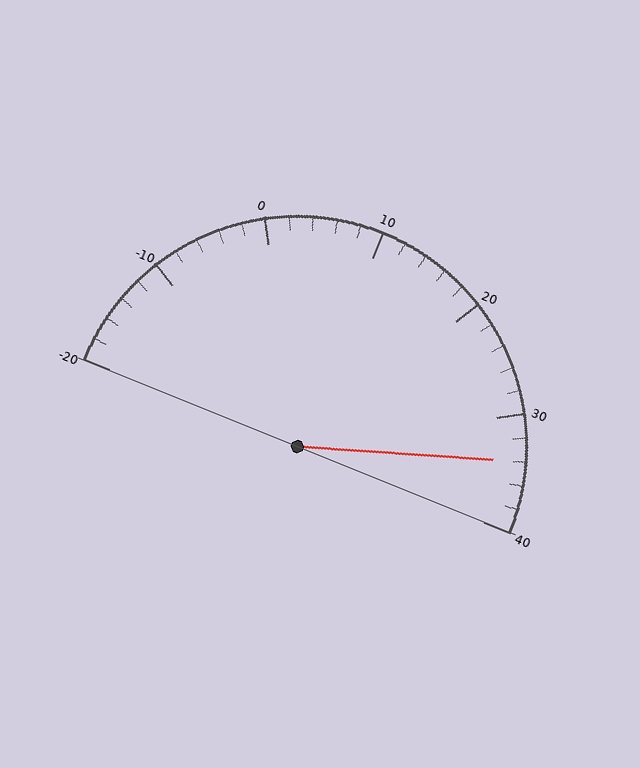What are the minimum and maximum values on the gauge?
The gauge ranges from -20 to 40.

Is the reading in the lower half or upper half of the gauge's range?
The reading is in the upper half of the range (-20 to 40).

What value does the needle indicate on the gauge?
The needle indicates approximately 34.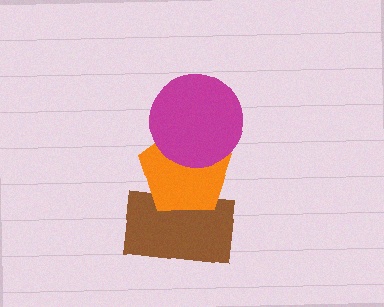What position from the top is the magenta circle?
The magenta circle is 1st from the top.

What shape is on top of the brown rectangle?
The orange pentagon is on top of the brown rectangle.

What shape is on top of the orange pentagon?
The magenta circle is on top of the orange pentagon.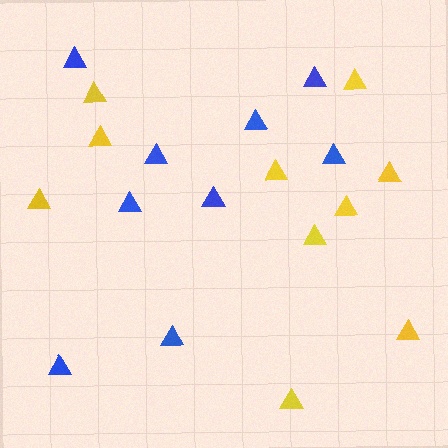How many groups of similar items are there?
There are 2 groups: one group of blue triangles (9) and one group of yellow triangles (10).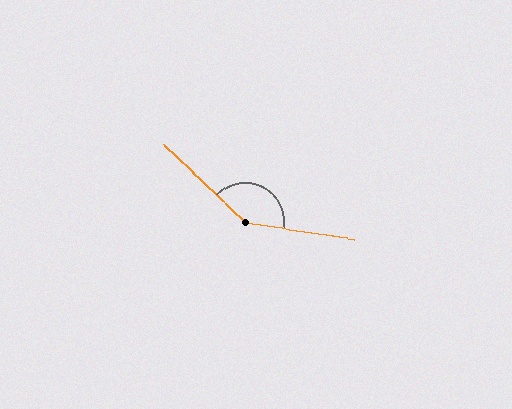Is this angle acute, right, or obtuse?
It is obtuse.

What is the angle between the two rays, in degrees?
Approximately 145 degrees.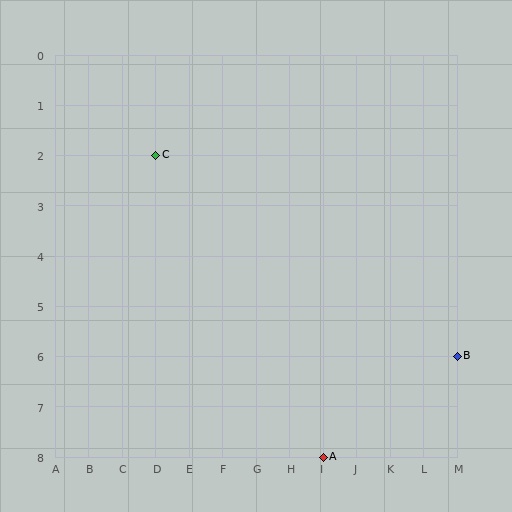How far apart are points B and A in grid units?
Points B and A are 4 columns and 2 rows apart (about 4.5 grid units diagonally).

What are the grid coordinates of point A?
Point A is at grid coordinates (I, 8).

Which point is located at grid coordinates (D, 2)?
Point C is at (D, 2).